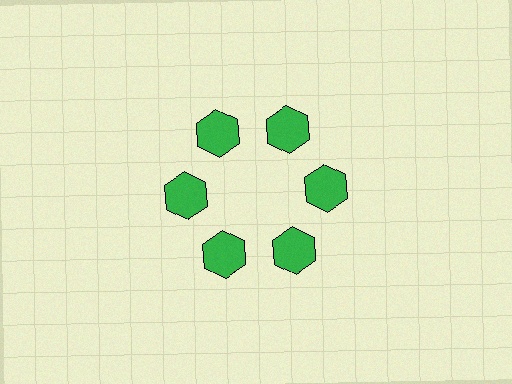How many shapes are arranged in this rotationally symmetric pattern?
There are 6 shapes, arranged in 6 groups of 1.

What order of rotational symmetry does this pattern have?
This pattern has 6-fold rotational symmetry.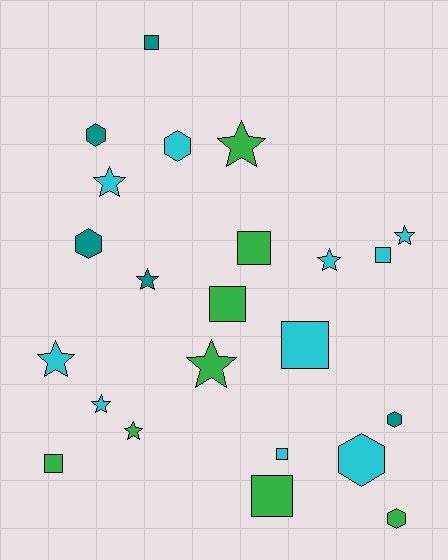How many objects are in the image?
There are 23 objects.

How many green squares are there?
There are 4 green squares.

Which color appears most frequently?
Cyan, with 10 objects.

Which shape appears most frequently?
Star, with 9 objects.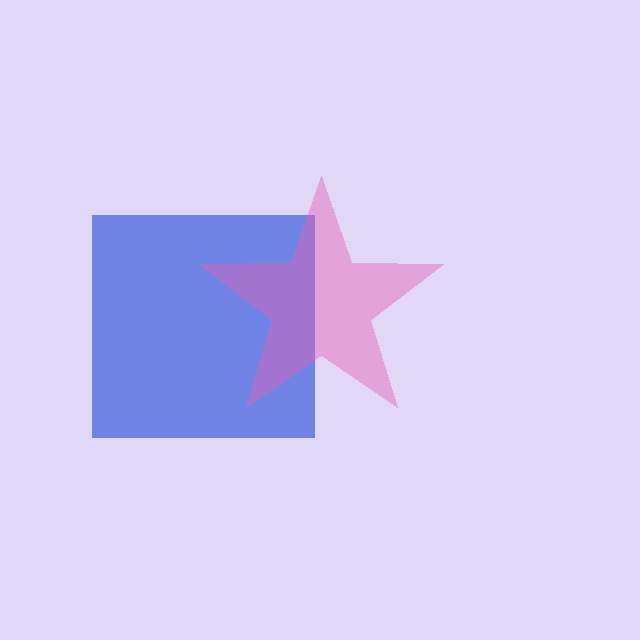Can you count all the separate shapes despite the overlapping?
Yes, there are 2 separate shapes.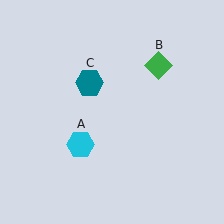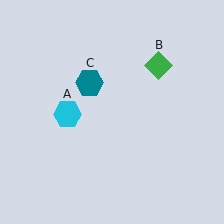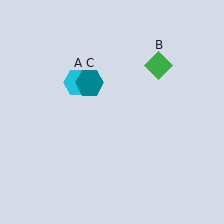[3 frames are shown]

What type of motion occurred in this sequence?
The cyan hexagon (object A) rotated clockwise around the center of the scene.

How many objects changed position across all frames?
1 object changed position: cyan hexagon (object A).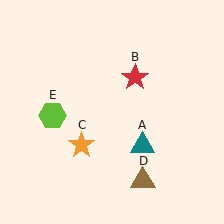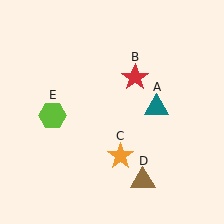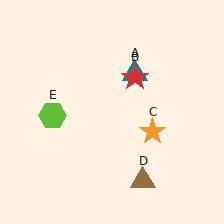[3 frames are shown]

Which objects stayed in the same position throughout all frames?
Red star (object B) and brown triangle (object D) and lime hexagon (object E) remained stationary.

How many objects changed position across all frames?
2 objects changed position: teal triangle (object A), orange star (object C).